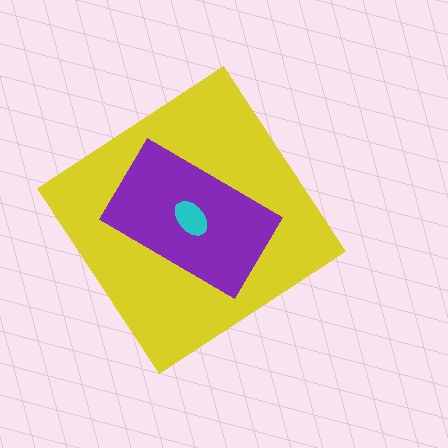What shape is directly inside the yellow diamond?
The purple rectangle.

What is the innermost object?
The cyan ellipse.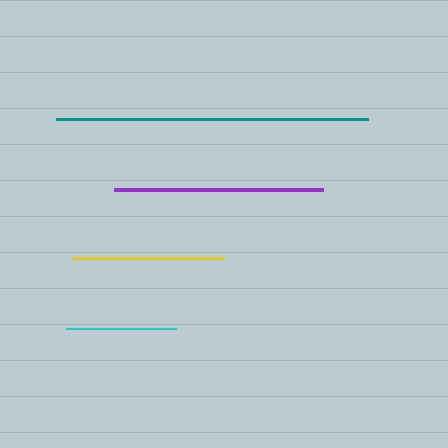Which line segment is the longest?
The teal line is the longest at approximately 312 pixels.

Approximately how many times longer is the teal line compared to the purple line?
The teal line is approximately 1.5 times the length of the purple line.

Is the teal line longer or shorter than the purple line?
The teal line is longer than the purple line.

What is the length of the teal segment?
The teal segment is approximately 312 pixels long.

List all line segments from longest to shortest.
From longest to shortest: teal, purple, yellow, cyan.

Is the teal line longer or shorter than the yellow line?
The teal line is longer than the yellow line.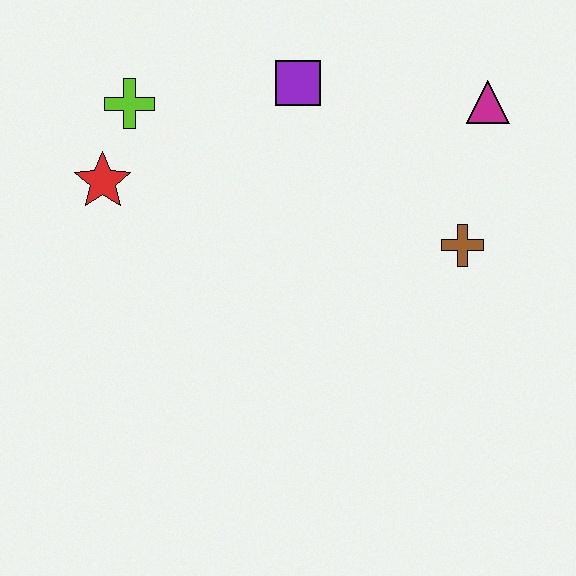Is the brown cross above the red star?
No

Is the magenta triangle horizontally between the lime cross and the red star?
No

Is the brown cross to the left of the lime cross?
No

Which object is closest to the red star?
The lime cross is closest to the red star.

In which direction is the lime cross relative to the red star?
The lime cross is above the red star.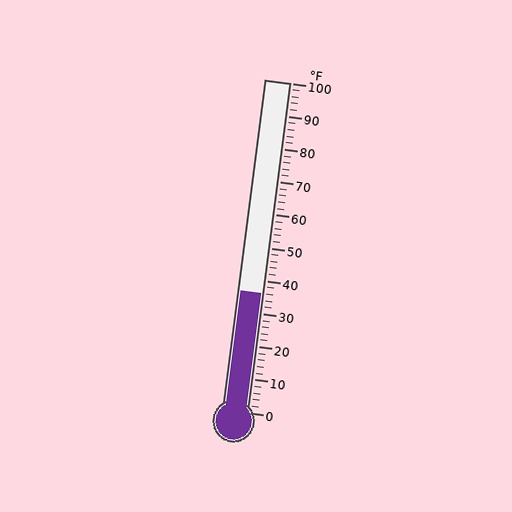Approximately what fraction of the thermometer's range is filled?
The thermometer is filled to approximately 35% of its range.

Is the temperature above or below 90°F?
The temperature is below 90°F.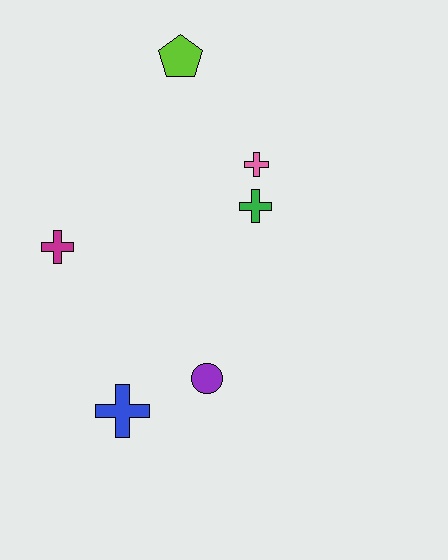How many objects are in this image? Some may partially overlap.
There are 6 objects.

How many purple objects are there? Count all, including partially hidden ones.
There is 1 purple object.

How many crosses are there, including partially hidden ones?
There are 4 crosses.